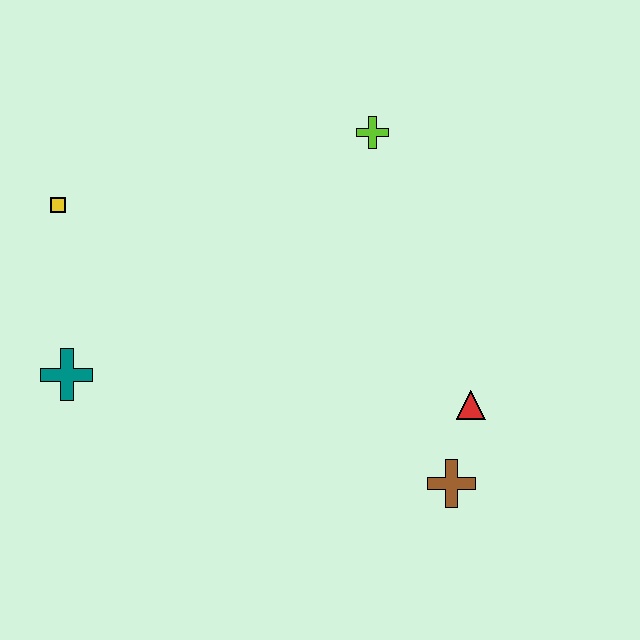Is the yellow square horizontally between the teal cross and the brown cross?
No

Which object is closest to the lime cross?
The red triangle is closest to the lime cross.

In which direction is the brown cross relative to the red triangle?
The brown cross is below the red triangle.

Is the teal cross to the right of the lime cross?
No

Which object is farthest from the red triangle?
The yellow square is farthest from the red triangle.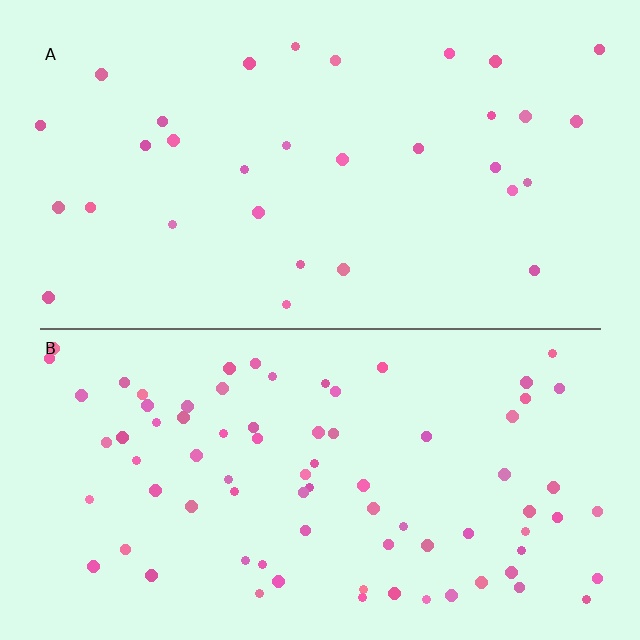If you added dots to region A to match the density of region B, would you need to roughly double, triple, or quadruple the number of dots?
Approximately triple.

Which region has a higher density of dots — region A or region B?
B (the bottom).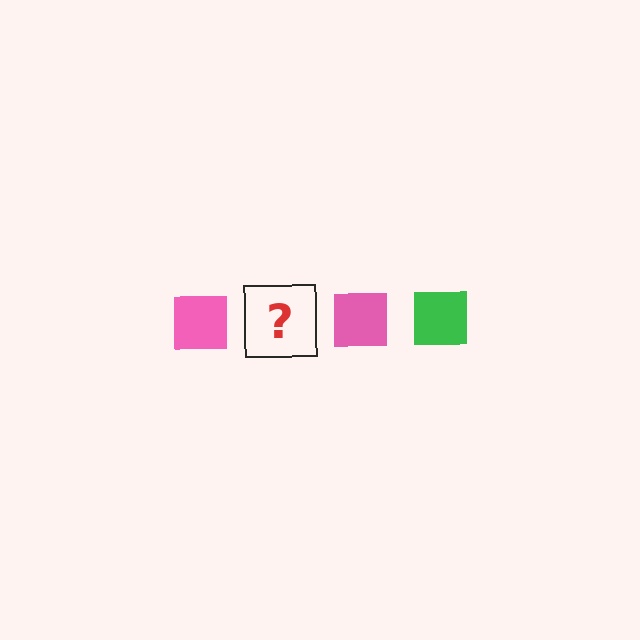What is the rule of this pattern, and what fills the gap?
The rule is that the pattern cycles through pink, green squares. The gap should be filled with a green square.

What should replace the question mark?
The question mark should be replaced with a green square.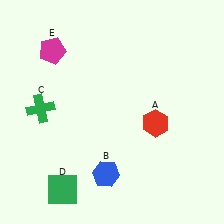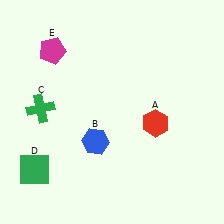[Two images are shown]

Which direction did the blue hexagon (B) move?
The blue hexagon (B) moved up.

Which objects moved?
The objects that moved are: the blue hexagon (B), the green square (D).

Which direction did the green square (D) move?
The green square (D) moved left.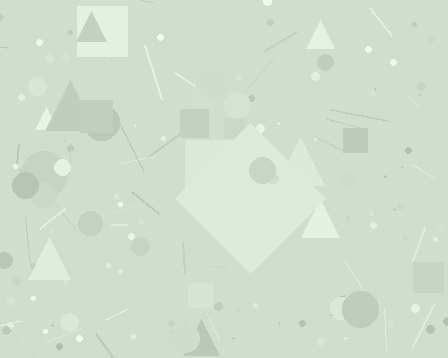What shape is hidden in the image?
A diamond is hidden in the image.